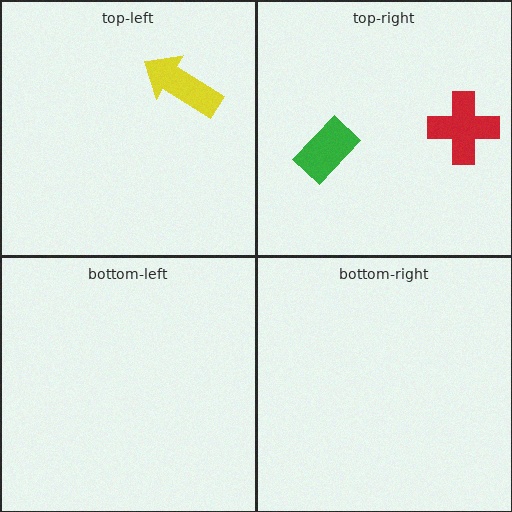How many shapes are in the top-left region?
1.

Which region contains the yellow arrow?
The top-left region.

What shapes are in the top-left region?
The yellow arrow.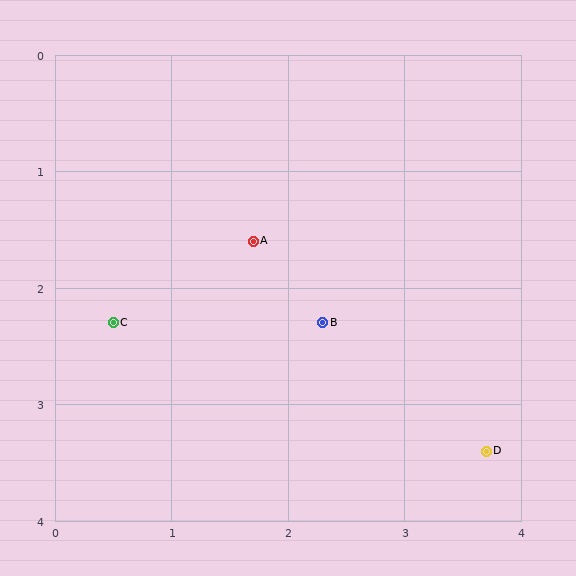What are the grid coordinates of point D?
Point D is at approximately (3.7, 3.4).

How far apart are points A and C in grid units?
Points A and C are about 1.4 grid units apart.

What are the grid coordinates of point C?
Point C is at approximately (0.5, 2.3).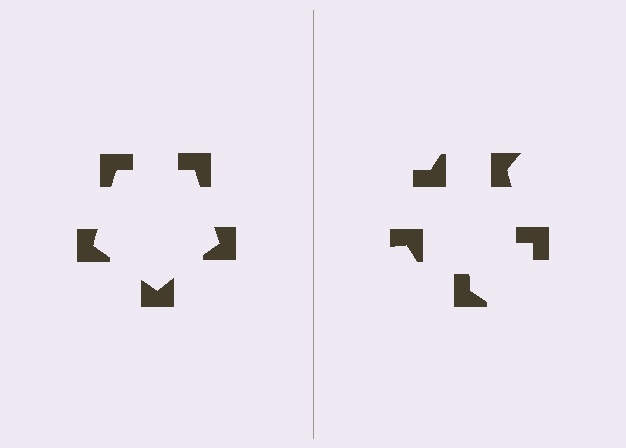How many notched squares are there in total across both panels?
10 — 5 on each side.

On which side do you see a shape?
An illusory pentagon appears on the left side. On the right side the wedge cuts are rotated, so no coherent shape forms.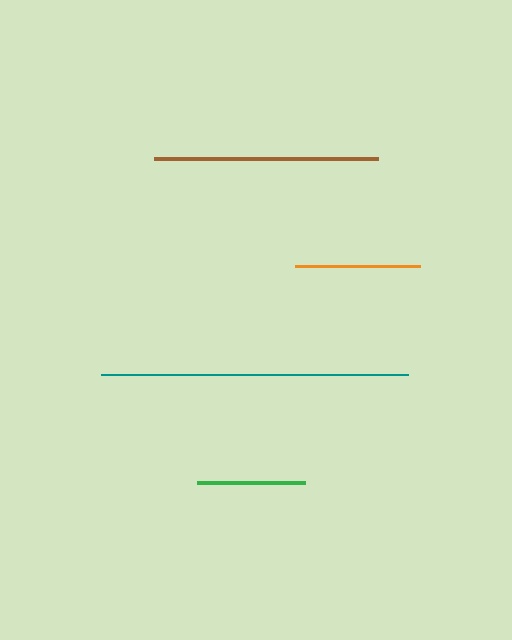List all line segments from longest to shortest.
From longest to shortest: teal, brown, orange, green.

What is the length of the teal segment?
The teal segment is approximately 307 pixels long.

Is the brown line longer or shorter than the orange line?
The brown line is longer than the orange line.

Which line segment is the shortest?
The green line is the shortest at approximately 108 pixels.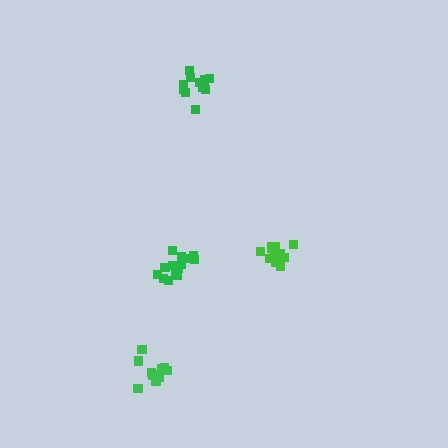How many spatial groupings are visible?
There are 4 spatial groupings.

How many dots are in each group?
Group 1: 12 dots, Group 2: 14 dots, Group 3: 11 dots, Group 4: 12 dots (49 total).